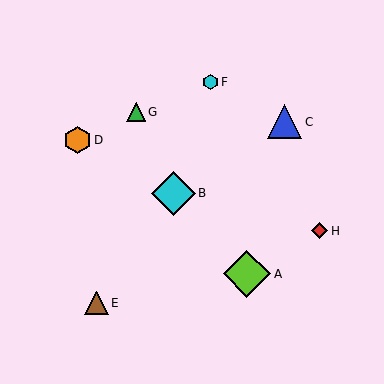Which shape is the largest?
The lime diamond (labeled A) is the largest.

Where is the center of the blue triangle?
The center of the blue triangle is at (285, 122).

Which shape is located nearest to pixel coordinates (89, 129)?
The orange hexagon (labeled D) at (77, 140) is nearest to that location.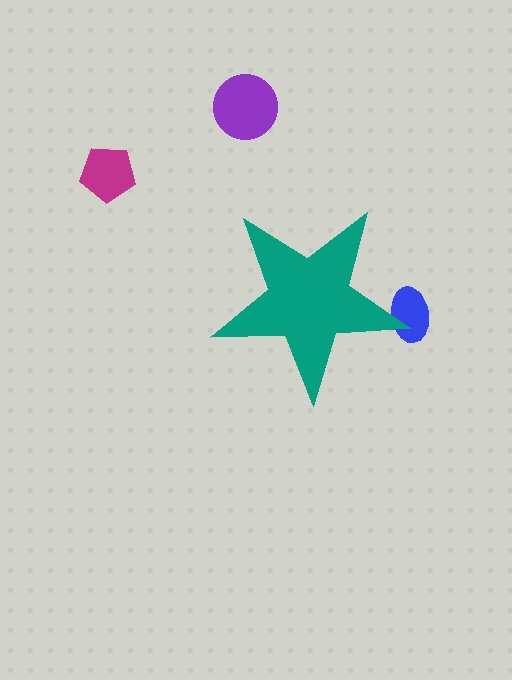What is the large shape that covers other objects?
A teal star.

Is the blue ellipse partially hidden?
Yes, the blue ellipse is partially hidden behind the teal star.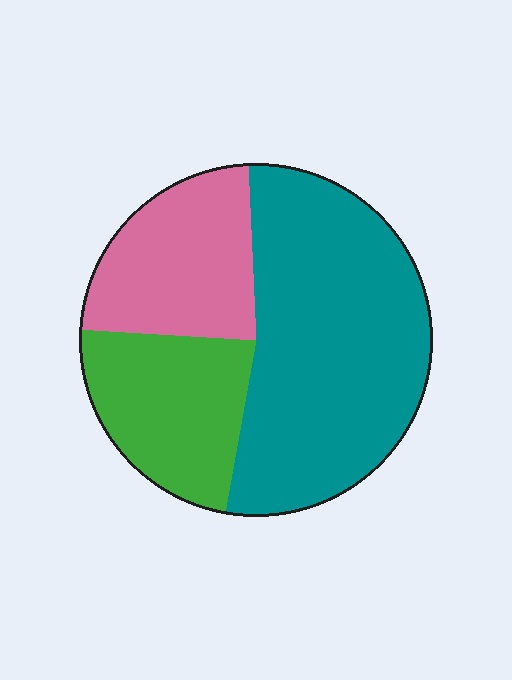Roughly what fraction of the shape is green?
Green covers 23% of the shape.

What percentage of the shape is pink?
Pink takes up about one quarter (1/4) of the shape.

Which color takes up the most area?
Teal, at roughly 55%.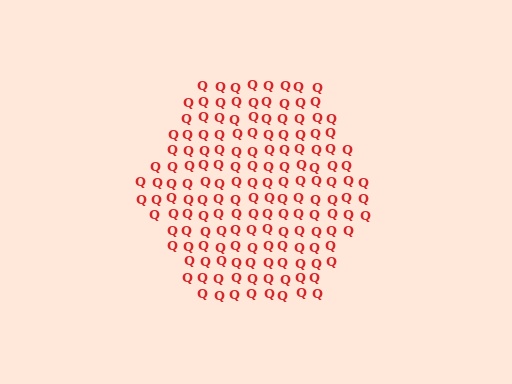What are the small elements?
The small elements are letter Q's.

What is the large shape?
The large shape is a hexagon.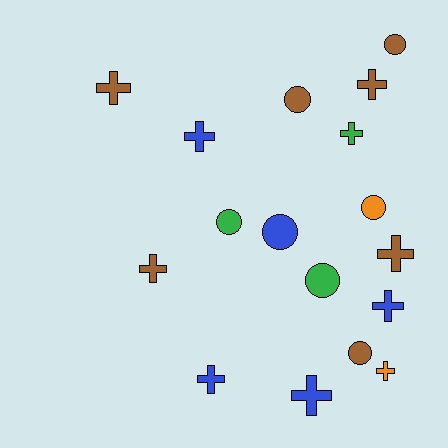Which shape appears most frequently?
Cross, with 10 objects.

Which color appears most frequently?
Brown, with 7 objects.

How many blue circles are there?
There is 1 blue circle.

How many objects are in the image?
There are 17 objects.